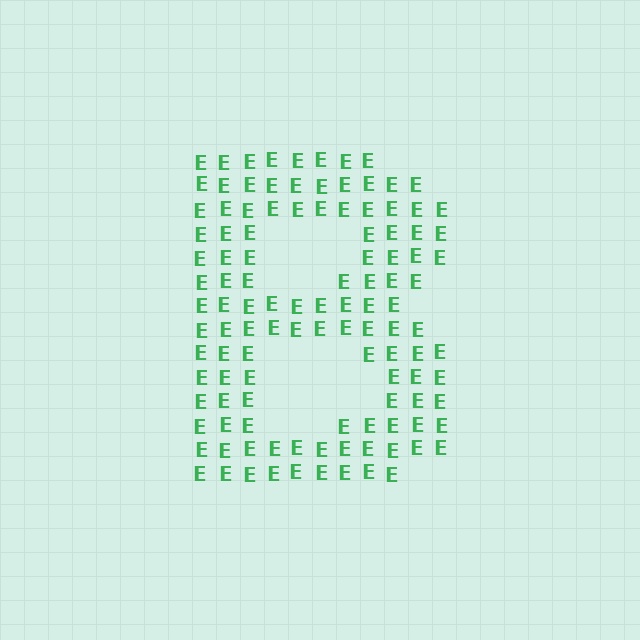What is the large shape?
The large shape is the letter B.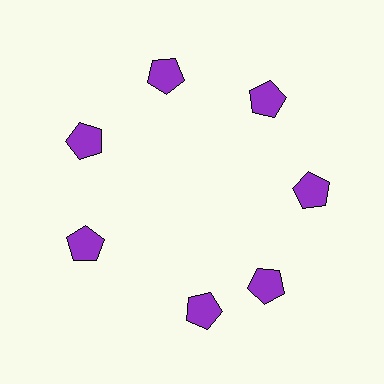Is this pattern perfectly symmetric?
No. The 7 purple pentagons are arranged in a ring, but one element near the 6 o'clock position is rotated out of alignment along the ring, breaking the 7-fold rotational symmetry.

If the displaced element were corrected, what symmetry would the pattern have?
It would have 7-fold rotational symmetry — the pattern would map onto itself every 51 degrees.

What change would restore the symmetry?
The symmetry would be restored by rotating it back into even spacing with its neighbors so that all 7 pentagons sit at equal angles and equal distance from the center.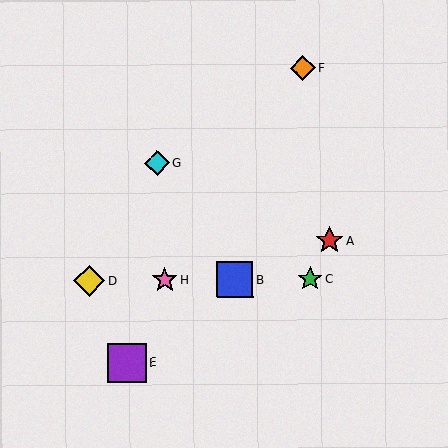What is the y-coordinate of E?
Object E is at y≈363.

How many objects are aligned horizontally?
4 objects (B, C, D, H) are aligned horizontally.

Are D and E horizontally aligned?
No, D is at y≈281 and E is at y≈363.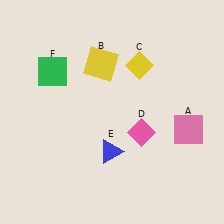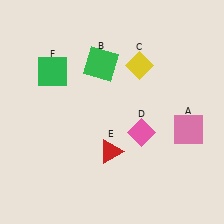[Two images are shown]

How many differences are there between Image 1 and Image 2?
There are 2 differences between the two images.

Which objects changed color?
B changed from yellow to green. E changed from blue to red.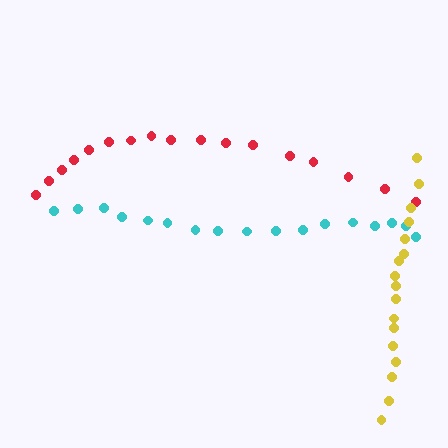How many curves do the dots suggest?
There are 3 distinct paths.